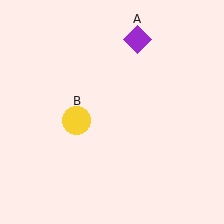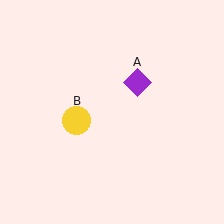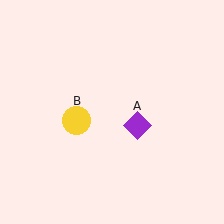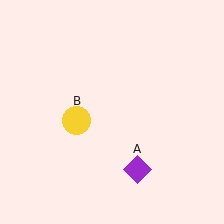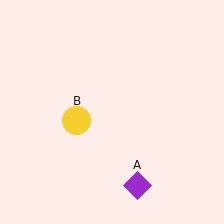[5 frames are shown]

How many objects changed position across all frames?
1 object changed position: purple diamond (object A).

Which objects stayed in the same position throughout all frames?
Yellow circle (object B) remained stationary.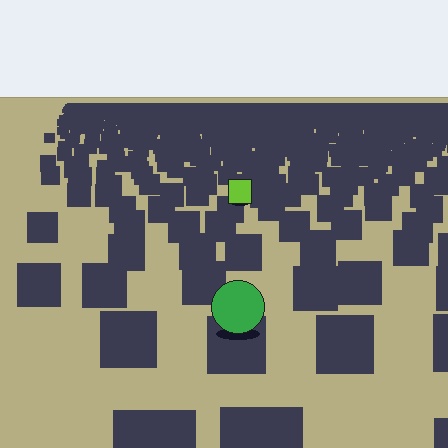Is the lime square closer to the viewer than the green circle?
No. The green circle is closer — you can tell from the texture gradient: the ground texture is coarser near it.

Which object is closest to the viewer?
The green circle is closest. The texture marks near it are larger and more spread out.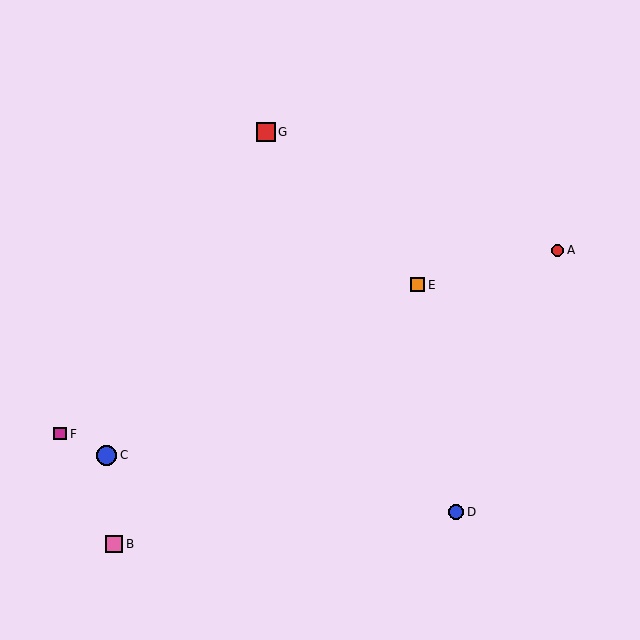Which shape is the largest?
The blue circle (labeled C) is the largest.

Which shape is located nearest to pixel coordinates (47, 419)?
The magenta square (labeled F) at (60, 434) is nearest to that location.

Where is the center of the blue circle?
The center of the blue circle is at (107, 455).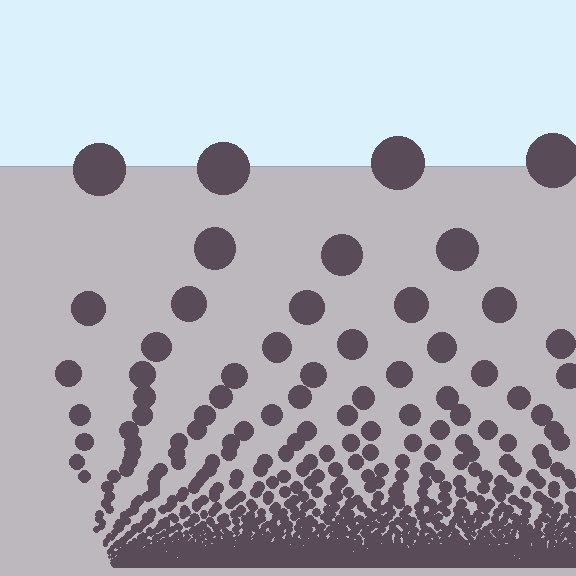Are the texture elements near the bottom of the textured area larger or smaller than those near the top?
Smaller. The gradient is inverted — elements near the bottom are smaller and denser.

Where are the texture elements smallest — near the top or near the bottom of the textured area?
Near the bottom.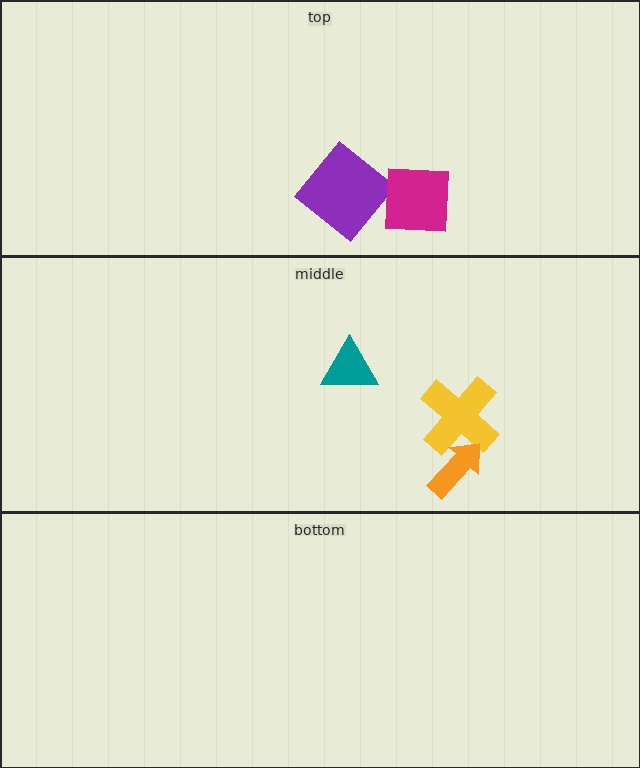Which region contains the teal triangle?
The middle region.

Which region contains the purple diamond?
The top region.